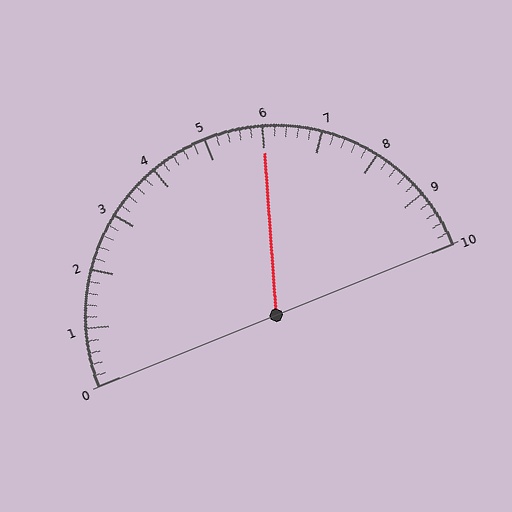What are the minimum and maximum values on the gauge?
The gauge ranges from 0 to 10.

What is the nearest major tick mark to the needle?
The nearest major tick mark is 6.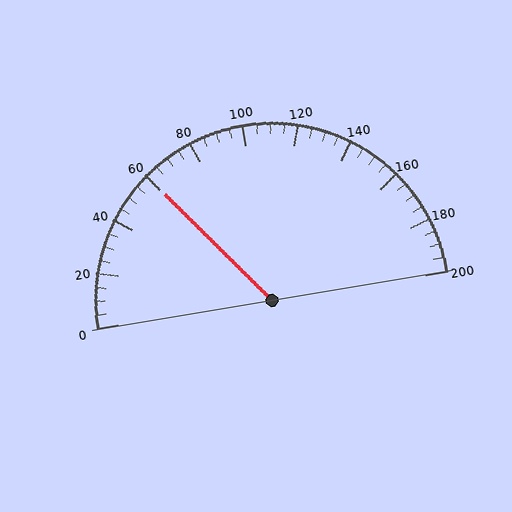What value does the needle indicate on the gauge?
The needle indicates approximately 60.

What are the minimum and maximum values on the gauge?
The gauge ranges from 0 to 200.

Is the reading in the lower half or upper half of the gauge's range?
The reading is in the lower half of the range (0 to 200).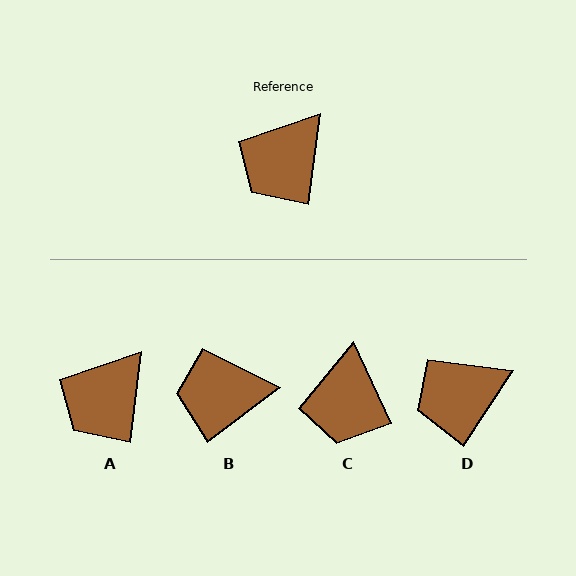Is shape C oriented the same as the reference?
No, it is off by about 32 degrees.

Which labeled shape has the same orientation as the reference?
A.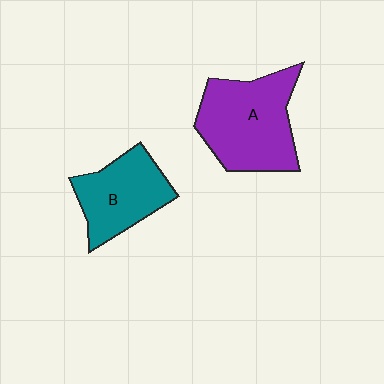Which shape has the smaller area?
Shape B (teal).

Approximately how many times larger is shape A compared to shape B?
Approximately 1.4 times.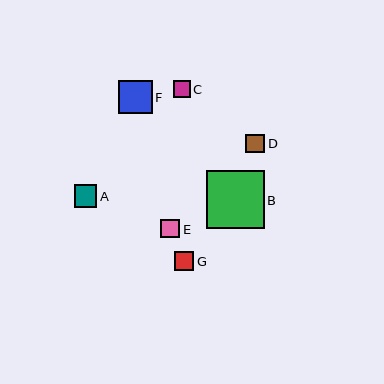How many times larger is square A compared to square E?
Square A is approximately 1.2 times the size of square E.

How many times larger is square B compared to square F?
Square B is approximately 1.7 times the size of square F.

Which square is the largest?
Square B is the largest with a size of approximately 58 pixels.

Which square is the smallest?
Square C is the smallest with a size of approximately 17 pixels.